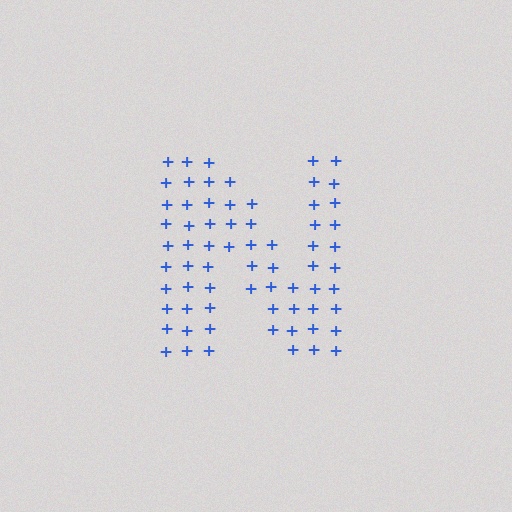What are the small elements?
The small elements are plus signs.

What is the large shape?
The large shape is the letter N.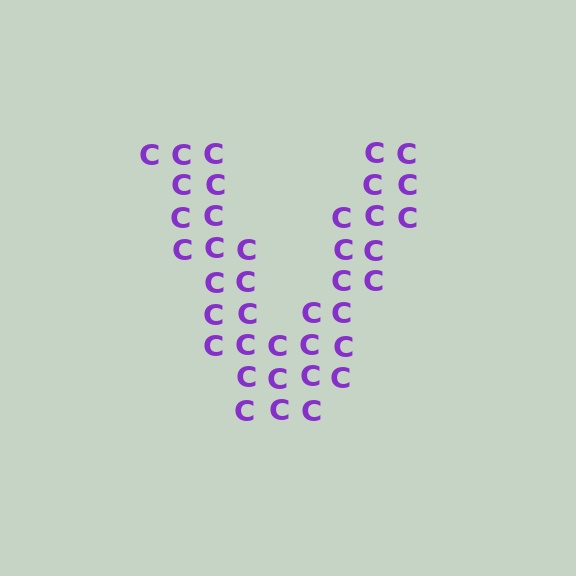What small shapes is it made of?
It is made of small letter C's.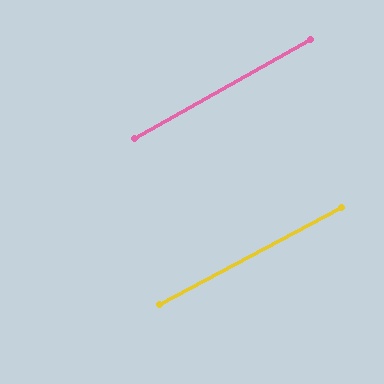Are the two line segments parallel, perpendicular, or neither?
Parallel — their directions differ by only 1.3°.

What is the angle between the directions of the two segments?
Approximately 1 degree.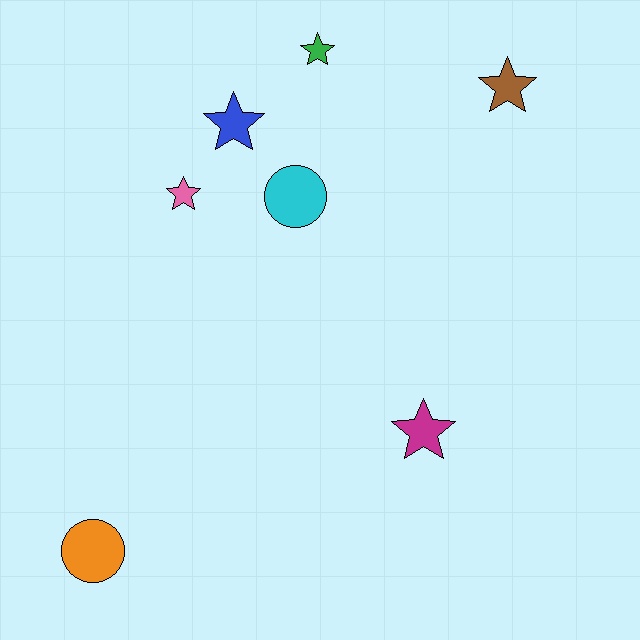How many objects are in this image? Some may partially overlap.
There are 7 objects.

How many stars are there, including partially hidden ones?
There are 5 stars.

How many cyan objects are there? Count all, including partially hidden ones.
There is 1 cyan object.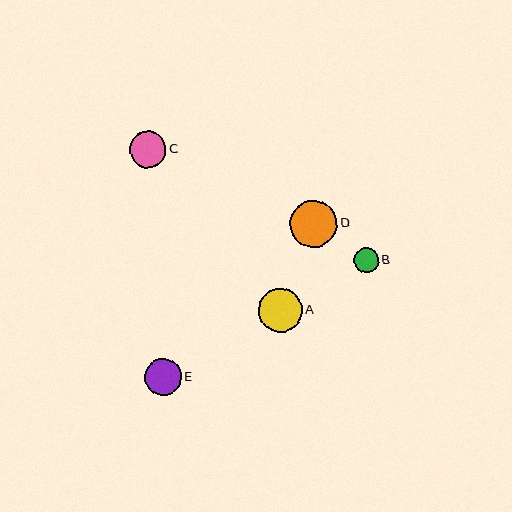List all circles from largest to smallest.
From largest to smallest: D, A, E, C, B.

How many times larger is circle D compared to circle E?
Circle D is approximately 1.3 times the size of circle E.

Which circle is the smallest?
Circle B is the smallest with a size of approximately 25 pixels.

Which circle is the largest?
Circle D is the largest with a size of approximately 47 pixels.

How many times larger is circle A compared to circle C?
Circle A is approximately 1.2 times the size of circle C.